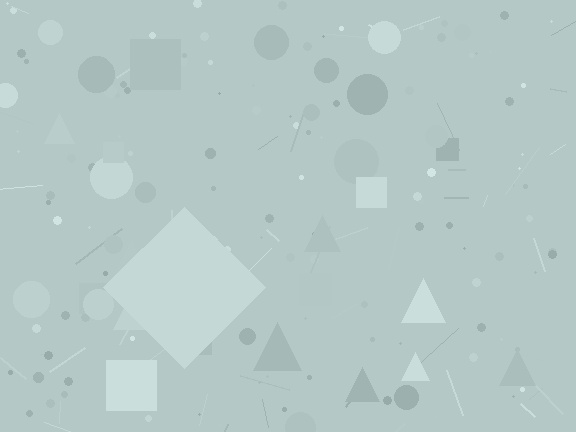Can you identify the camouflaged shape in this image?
The camouflaged shape is a diamond.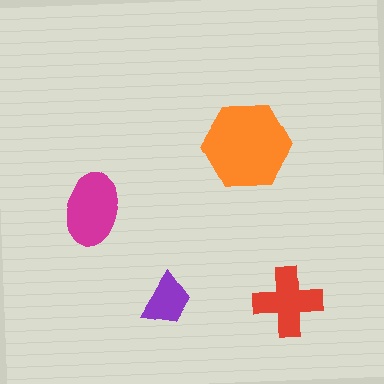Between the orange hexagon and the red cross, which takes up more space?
The orange hexagon.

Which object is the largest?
The orange hexagon.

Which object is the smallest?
The purple trapezoid.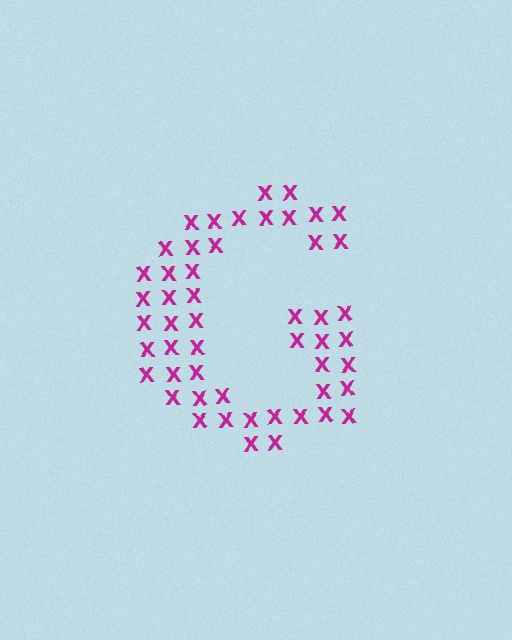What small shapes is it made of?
It is made of small letter X's.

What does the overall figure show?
The overall figure shows the letter G.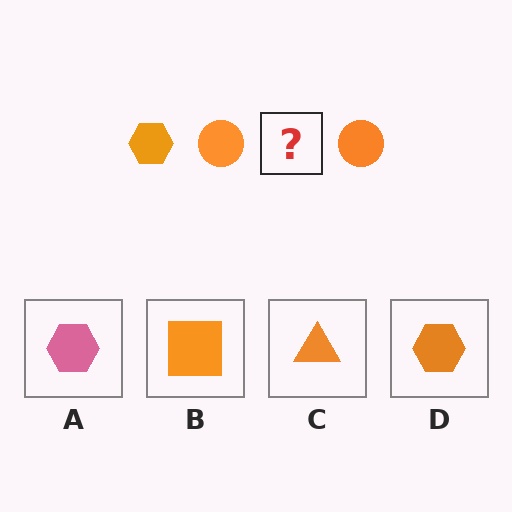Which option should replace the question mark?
Option D.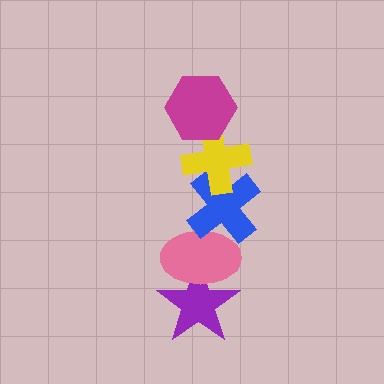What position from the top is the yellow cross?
The yellow cross is 2nd from the top.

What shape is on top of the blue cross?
The yellow cross is on top of the blue cross.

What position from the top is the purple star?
The purple star is 5th from the top.